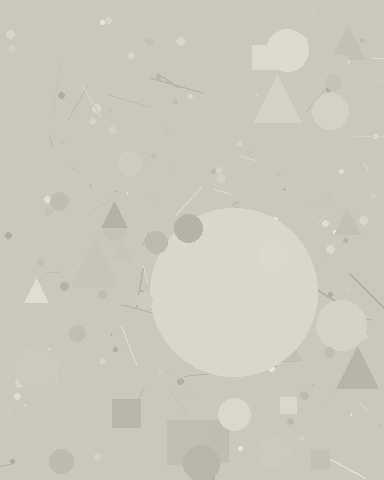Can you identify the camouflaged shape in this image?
The camouflaged shape is a circle.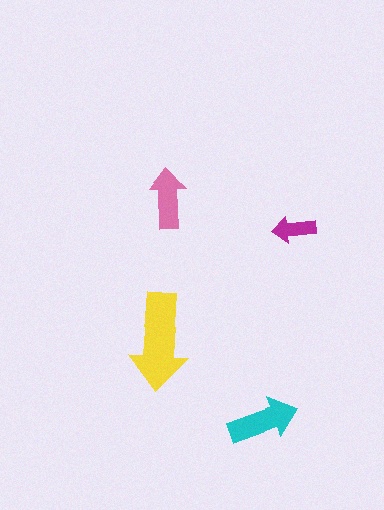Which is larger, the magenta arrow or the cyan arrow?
The cyan one.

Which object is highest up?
The pink arrow is topmost.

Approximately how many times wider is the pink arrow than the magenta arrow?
About 1.5 times wider.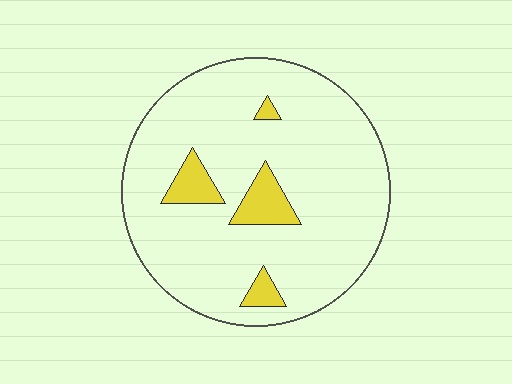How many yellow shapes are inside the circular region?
4.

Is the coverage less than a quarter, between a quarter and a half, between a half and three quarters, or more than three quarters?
Less than a quarter.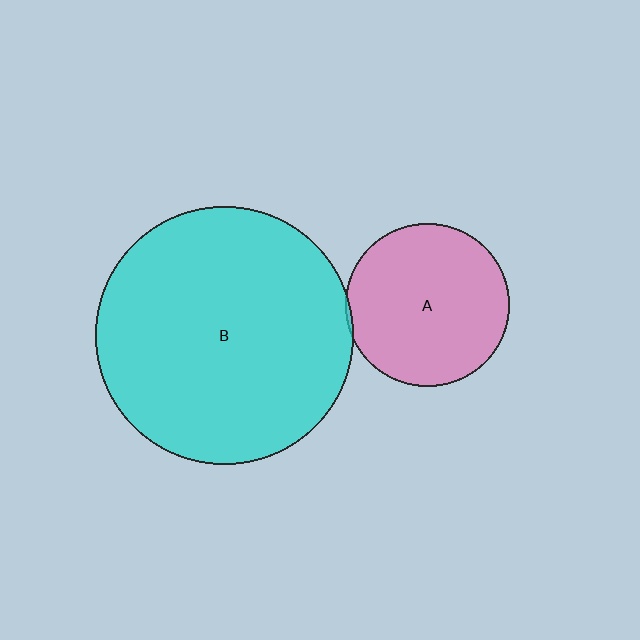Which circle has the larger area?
Circle B (cyan).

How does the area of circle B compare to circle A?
Approximately 2.5 times.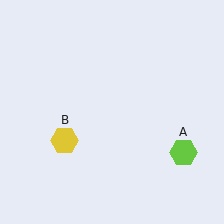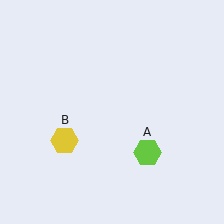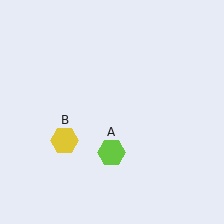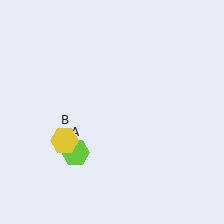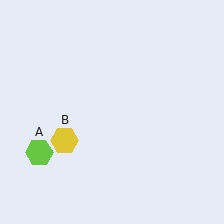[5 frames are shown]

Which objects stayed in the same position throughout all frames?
Yellow hexagon (object B) remained stationary.